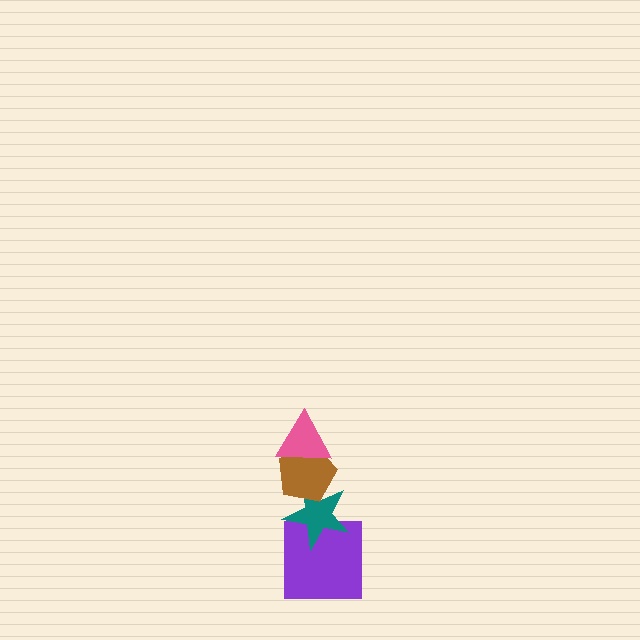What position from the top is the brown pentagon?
The brown pentagon is 2nd from the top.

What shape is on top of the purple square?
The teal star is on top of the purple square.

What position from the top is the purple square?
The purple square is 4th from the top.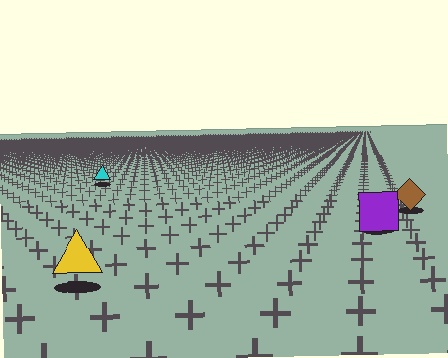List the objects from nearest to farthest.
From nearest to farthest: the yellow triangle, the purple square, the brown diamond, the cyan triangle.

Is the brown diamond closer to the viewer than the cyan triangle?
Yes. The brown diamond is closer — you can tell from the texture gradient: the ground texture is coarser near it.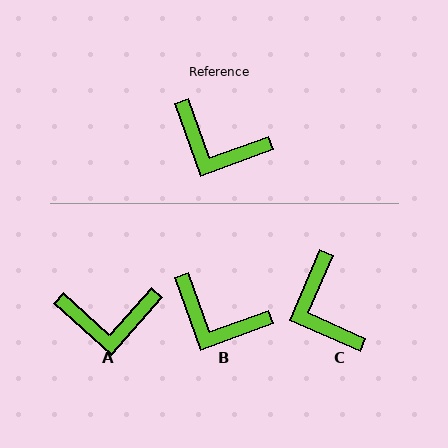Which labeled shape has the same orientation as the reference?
B.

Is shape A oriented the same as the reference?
No, it is off by about 29 degrees.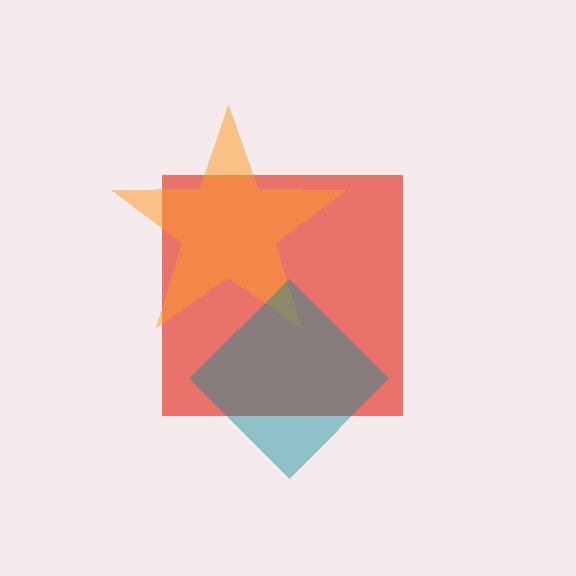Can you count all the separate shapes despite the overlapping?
Yes, there are 3 separate shapes.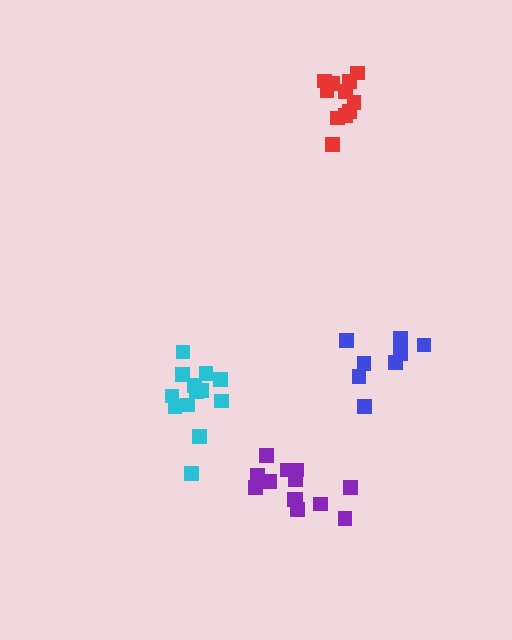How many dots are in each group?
Group 1: 13 dots, Group 2: 8 dots, Group 3: 13 dots, Group 4: 11 dots (45 total).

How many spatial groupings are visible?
There are 4 spatial groupings.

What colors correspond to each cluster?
The clusters are colored: cyan, blue, purple, red.